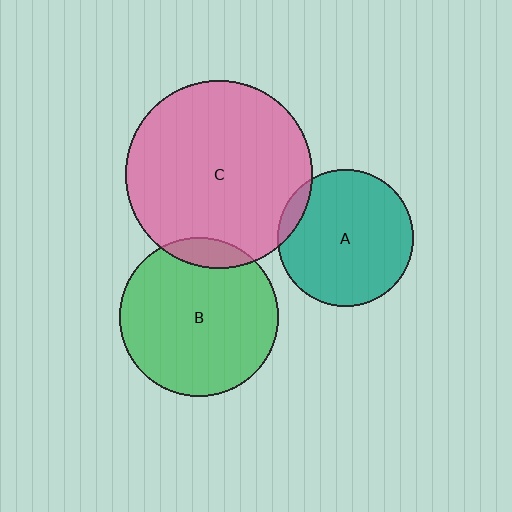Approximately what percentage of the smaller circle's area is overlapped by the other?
Approximately 10%.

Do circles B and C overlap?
Yes.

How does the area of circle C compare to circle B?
Approximately 1.4 times.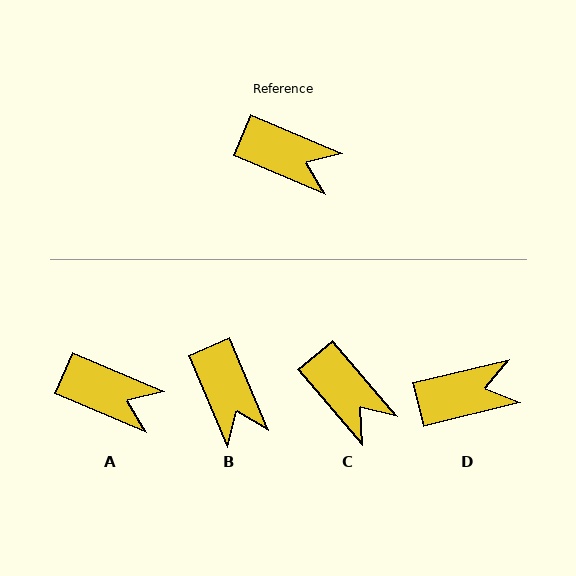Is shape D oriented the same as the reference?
No, it is off by about 36 degrees.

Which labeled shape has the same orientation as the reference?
A.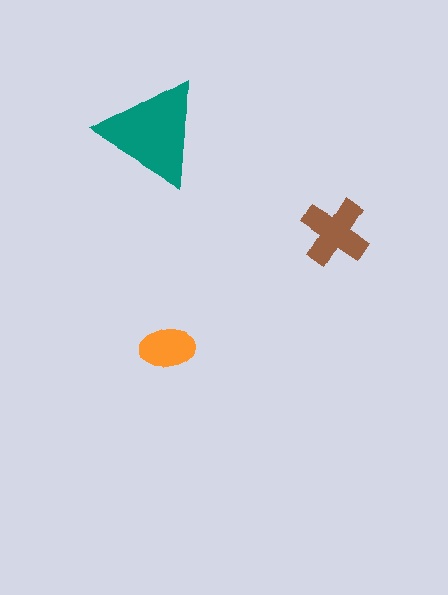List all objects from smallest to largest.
The orange ellipse, the brown cross, the teal triangle.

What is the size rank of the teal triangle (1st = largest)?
1st.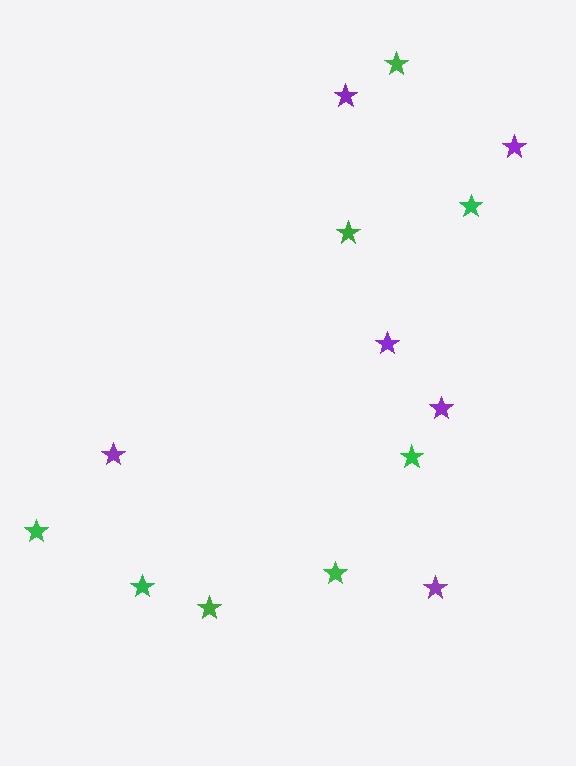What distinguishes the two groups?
There are 2 groups: one group of purple stars (6) and one group of green stars (8).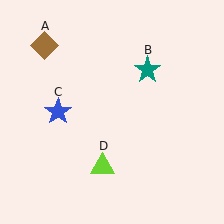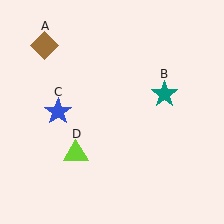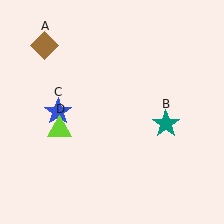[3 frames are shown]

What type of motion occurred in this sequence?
The teal star (object B), lime triangle (object D) rotated clockwise around the center of the scene.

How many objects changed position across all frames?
2 objects changed position: teal star (object B), lime triangle (object D).